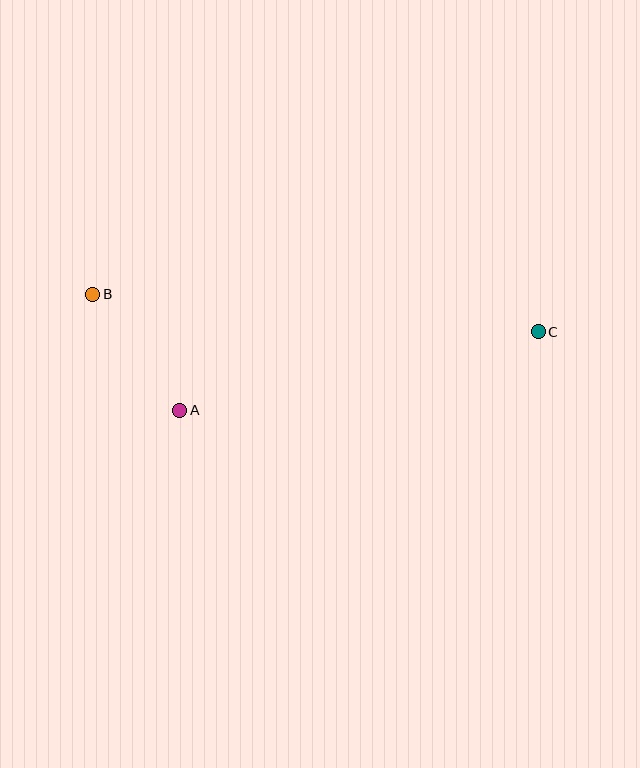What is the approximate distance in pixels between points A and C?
The distance between A and C is approximately 367 pixels.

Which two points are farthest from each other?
Points B and C are farthest from each other.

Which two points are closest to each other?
Points A and B are closest to each other.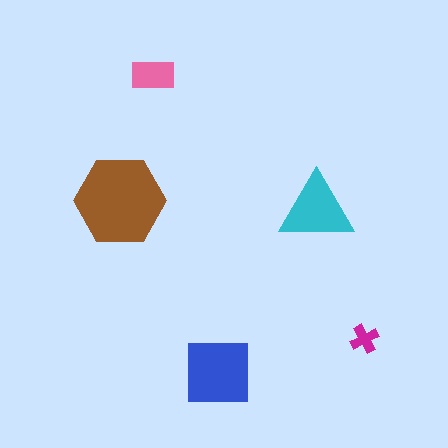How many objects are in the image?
There are 5 objects in the image.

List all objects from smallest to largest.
The magenta cross, the pink rectangle, the cyan triangle, the blue square, the brown hexagon.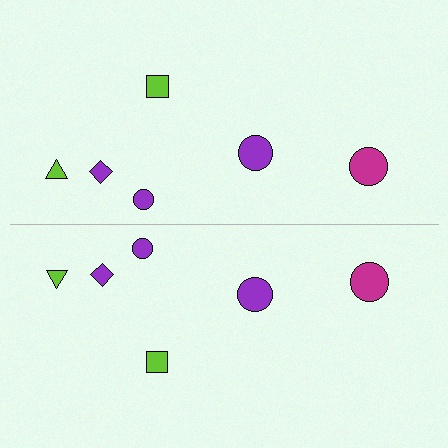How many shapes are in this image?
There are 12 shapes in this image.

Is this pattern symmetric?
Yes, this pattern has bilateral (reflection) symmetry.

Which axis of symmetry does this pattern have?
The pattern has a horizontal axis of symmetry running through the center of the image.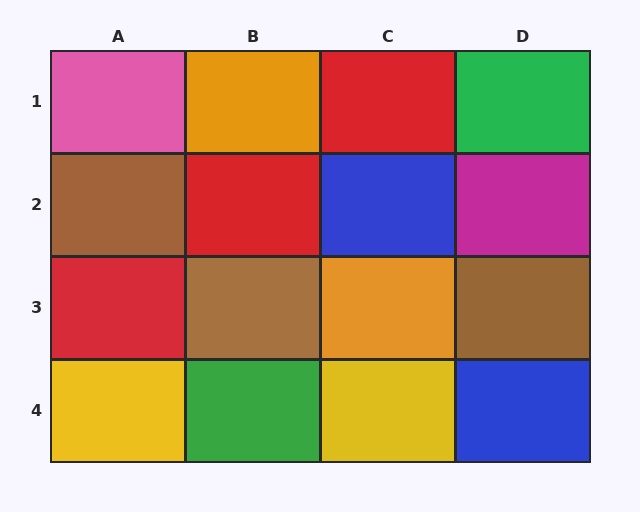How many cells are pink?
1 cell is pink.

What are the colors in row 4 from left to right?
Yellow, green, yellow, blue.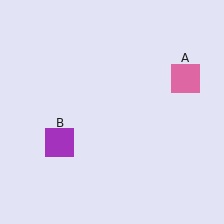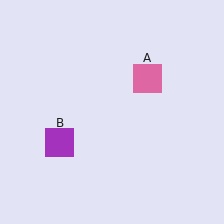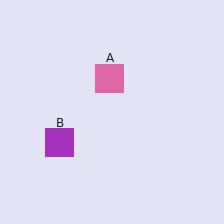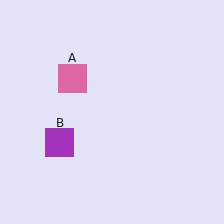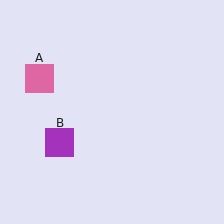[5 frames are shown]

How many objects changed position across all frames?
1 object changed position: pink square (object A).